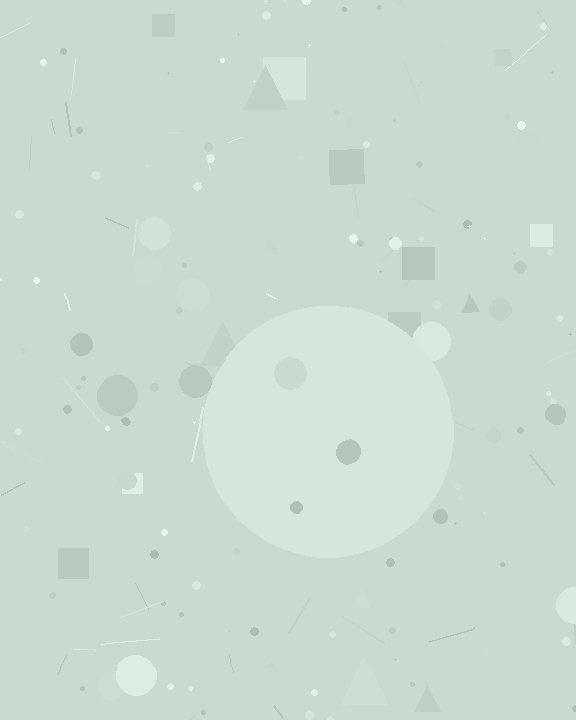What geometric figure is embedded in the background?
A circle is embedded in the background.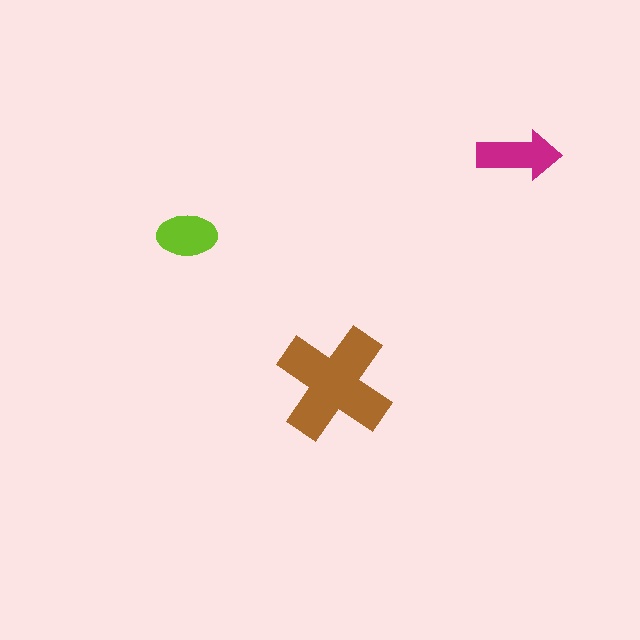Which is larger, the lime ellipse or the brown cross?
The brown cross.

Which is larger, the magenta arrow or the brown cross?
The brown cross.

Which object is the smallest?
The lime ellipse.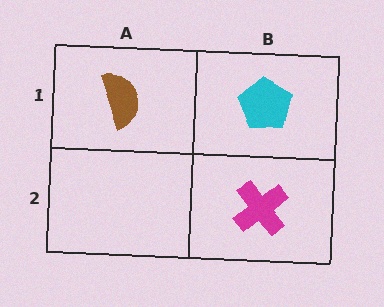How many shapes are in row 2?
1 shape.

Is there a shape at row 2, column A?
No, that cell is empty.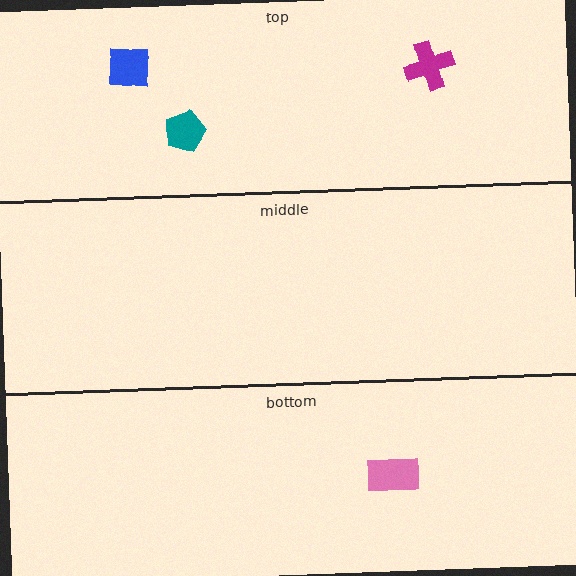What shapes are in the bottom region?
The pink rectangle.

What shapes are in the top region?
The blue square, the teal pentagon, the magenta cross.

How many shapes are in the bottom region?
1.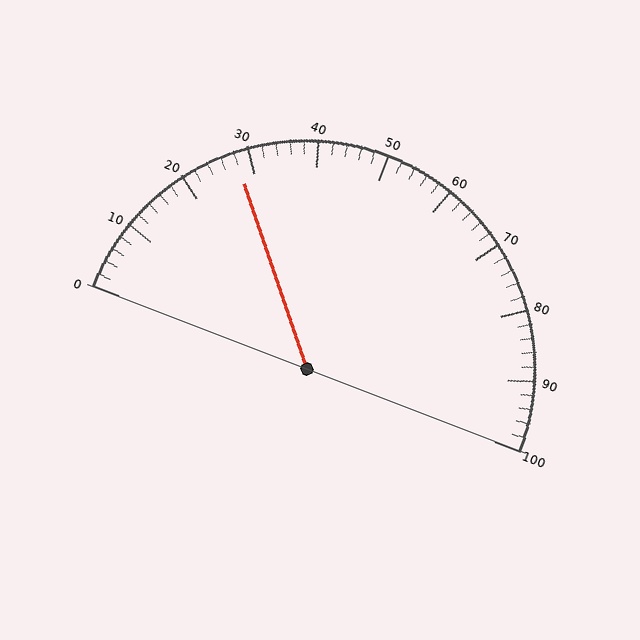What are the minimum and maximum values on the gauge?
The gauge ranges from 0 to 100.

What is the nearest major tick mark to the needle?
The nearest major tick mark is 30.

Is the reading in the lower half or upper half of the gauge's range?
The reading is in the lower half of the range (0 to 100).